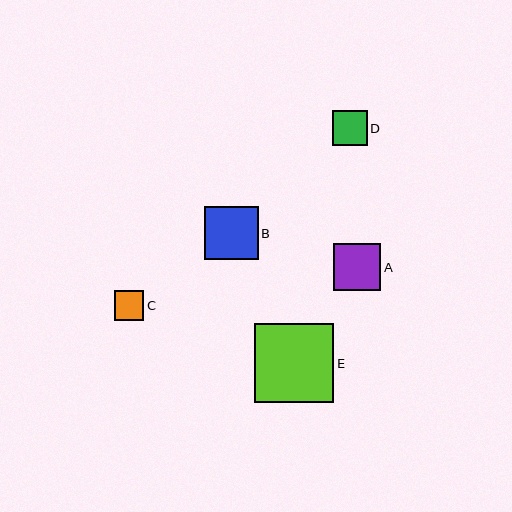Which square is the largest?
Square E is the largest with a size of approximately 79 pixels.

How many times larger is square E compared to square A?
Square E is approximately 1.7 times the size of square A.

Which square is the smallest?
Square C is the smallest with a size of approximately 30 pixels.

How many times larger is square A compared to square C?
Square A is approximately 1.6 times the size of square C.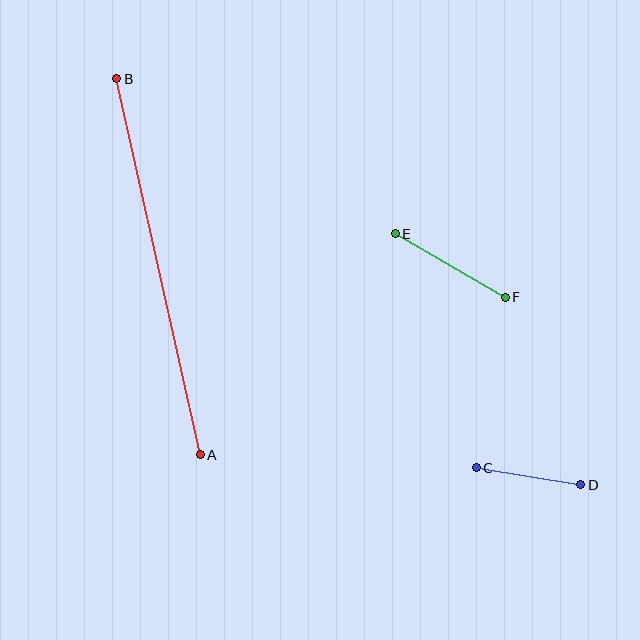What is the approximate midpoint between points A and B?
The midpoint is at approximately (159, 267) pixels.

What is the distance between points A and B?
The distance is approximately 385 pixels.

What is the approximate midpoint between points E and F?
The midpoint is at approximately (450, 265) pixels.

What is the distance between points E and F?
The distance is approximately 127 pixels.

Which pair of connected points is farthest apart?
Points A and B are farthest apart.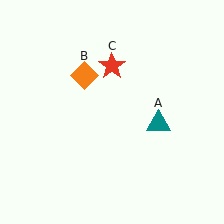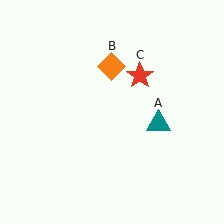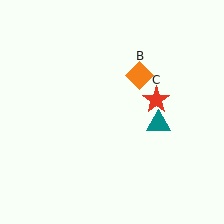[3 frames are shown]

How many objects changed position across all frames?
2 objects changed position: orange diamond (object B), red star (object C).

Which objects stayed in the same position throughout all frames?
Teal triangle (object A) remained stationary.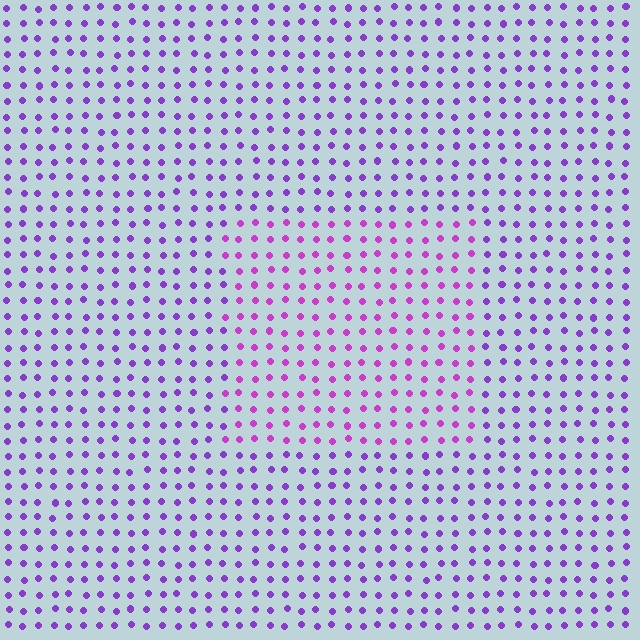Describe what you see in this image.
The image is filled with small purple elements in a uniform arrangement. A rectangle-shaped region is visible where the elements are tinted to a slightly different hue, forming a subtle color boundary.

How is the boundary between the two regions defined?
The boundary is defined purely by a slight shift in hue (about 28 degrees). Spacing, size, and orientation are identical on both sides.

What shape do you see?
I see a rectangle.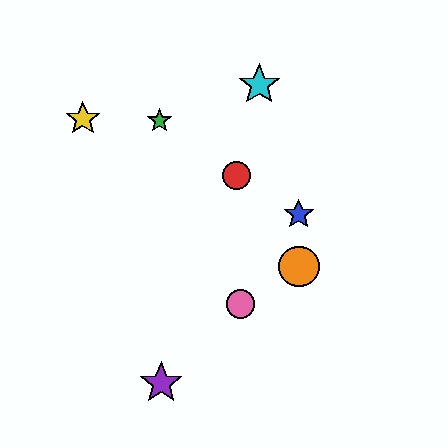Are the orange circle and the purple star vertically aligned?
No, the orange circle is at x≈299 and the purple star is at x≈161.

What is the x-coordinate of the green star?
The green star is at x≈160.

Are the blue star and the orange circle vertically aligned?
Yes, both are at x≈299.